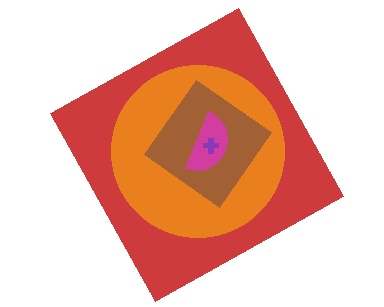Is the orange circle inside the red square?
Yes.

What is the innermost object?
The purple cross.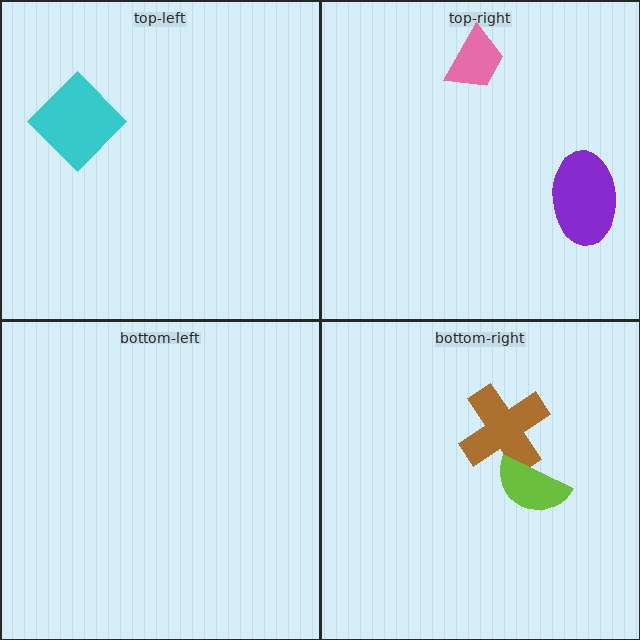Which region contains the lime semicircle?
The bottom-right region.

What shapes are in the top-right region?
The purple ellipse, the pink trapezoid.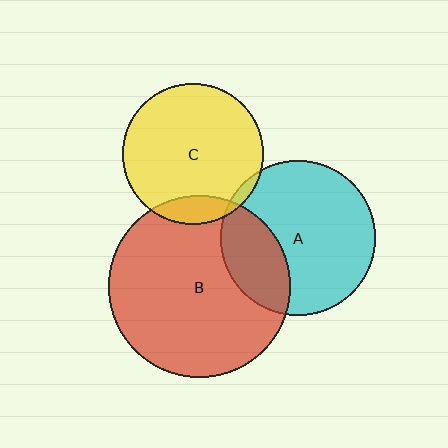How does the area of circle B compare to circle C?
Approximately 1.7 times.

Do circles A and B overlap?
Yes.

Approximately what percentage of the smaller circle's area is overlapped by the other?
Approximately 25%.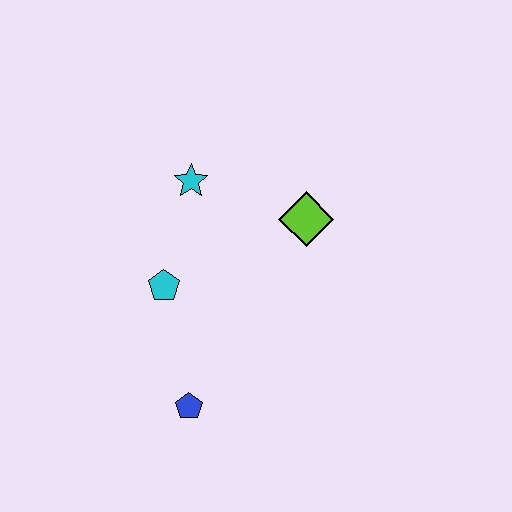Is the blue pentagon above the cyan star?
No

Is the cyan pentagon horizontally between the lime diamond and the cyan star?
No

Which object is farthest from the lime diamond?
The blue pentagon is farthest from the lime diamond.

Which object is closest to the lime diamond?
The cyan star is closest to the lime diamond.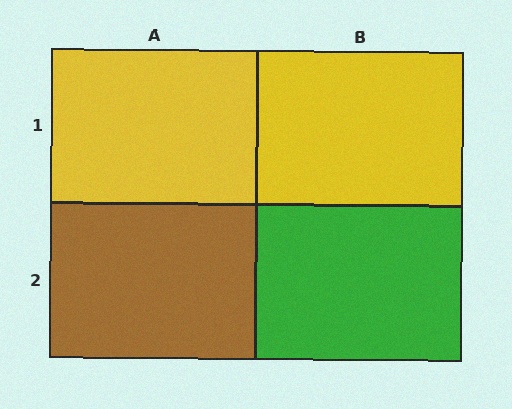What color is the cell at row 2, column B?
Green.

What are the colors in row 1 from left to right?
Yellow, yellow.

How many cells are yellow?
2 cells are yellow.